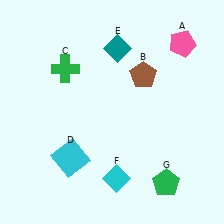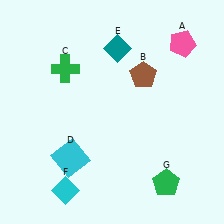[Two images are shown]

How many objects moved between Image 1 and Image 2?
1 object moved between the two images.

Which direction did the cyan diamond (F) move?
The cyan diamond (F) moved left.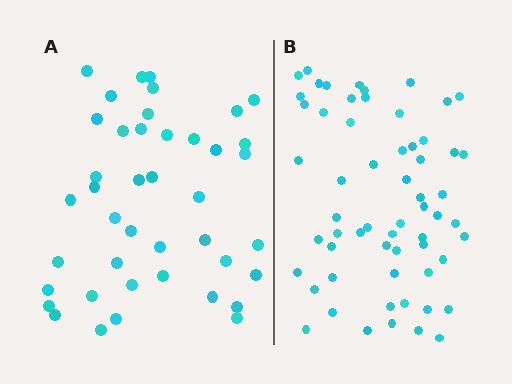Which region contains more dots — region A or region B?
Region B (the right region) has more dots.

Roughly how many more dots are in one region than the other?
Region B has approximately 20 more dots than region A.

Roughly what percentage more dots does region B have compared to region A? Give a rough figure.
About 45% more.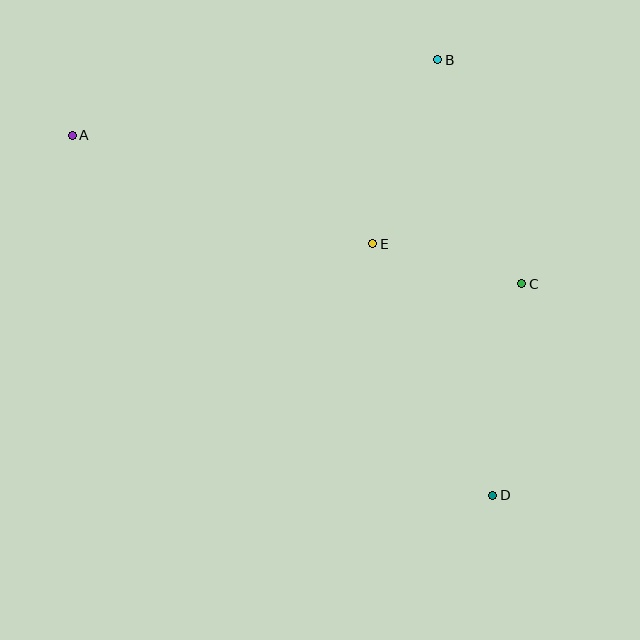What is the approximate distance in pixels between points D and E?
The distance between D and E is approximately 279 pixels.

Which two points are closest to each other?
Points C and E are closest to each other.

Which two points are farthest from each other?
Points A and D are farthest from each other.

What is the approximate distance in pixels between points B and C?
The distance between B and C is approximately 239 pixels.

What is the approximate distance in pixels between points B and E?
The distance between B and E is approximately 195 pixels.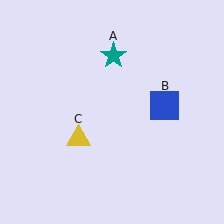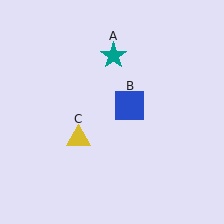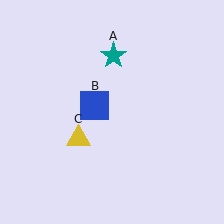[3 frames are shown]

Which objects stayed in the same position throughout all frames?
Teal star (object A) and yellow triangle (object C) remained stationary.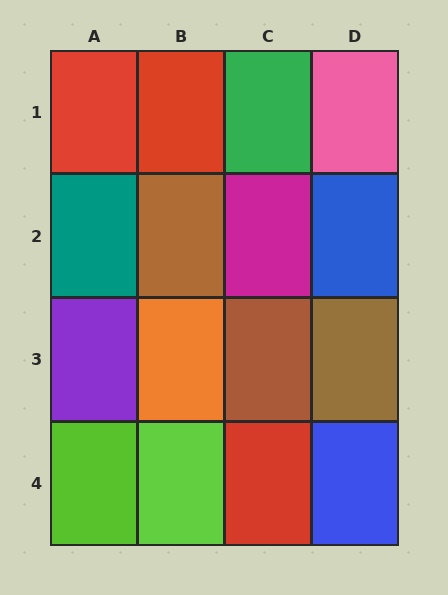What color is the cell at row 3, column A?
Purple.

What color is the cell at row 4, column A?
Lime.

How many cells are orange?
1 cell is orange.